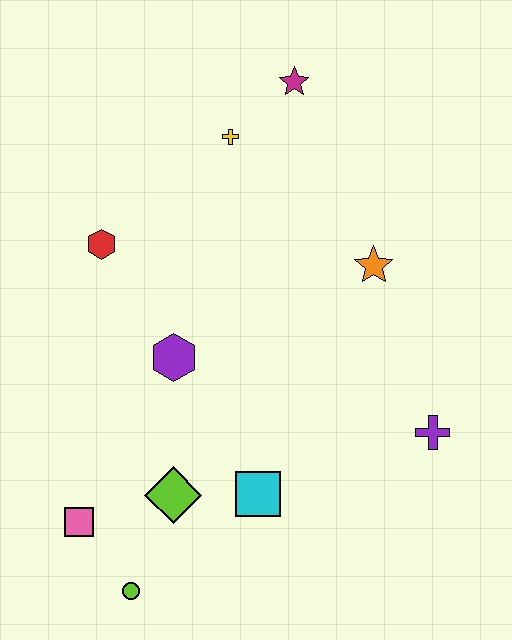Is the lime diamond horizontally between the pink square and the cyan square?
Yes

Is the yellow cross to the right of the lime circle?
Yes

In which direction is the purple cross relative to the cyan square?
The purple cross is to the right of the cyan square.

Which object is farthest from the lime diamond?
The magenta star is farthest from the lime diamond.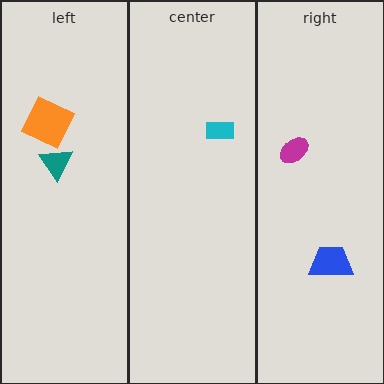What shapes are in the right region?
The magenta ellipse, the blue trapezoid.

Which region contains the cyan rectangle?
The center region.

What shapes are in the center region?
The cyan rectangle.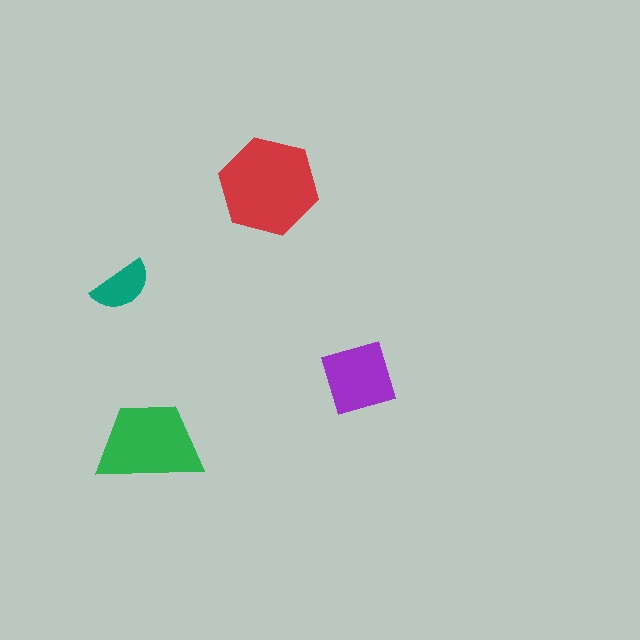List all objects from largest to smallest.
The red hexagon, the green trapezoid, the purple diamond, the teal semicircle.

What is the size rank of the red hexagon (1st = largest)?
1st.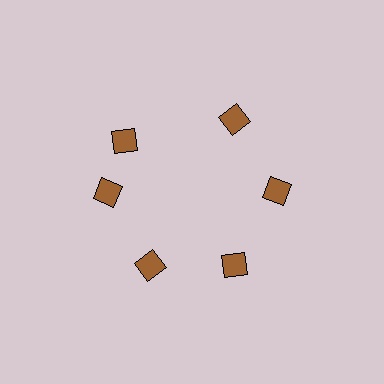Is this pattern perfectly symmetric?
No. The 6 brown diamonds are arranged in a ring, but one element near the 11 o'clock position is rotated out of alignment along the ring, breaking the 6-fold rotational symmetry.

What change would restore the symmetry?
The symmetry would be restored by rotating it back into even spacing with its neighbors so that all 6 diamonds sit at equal angles and equal distance from the center.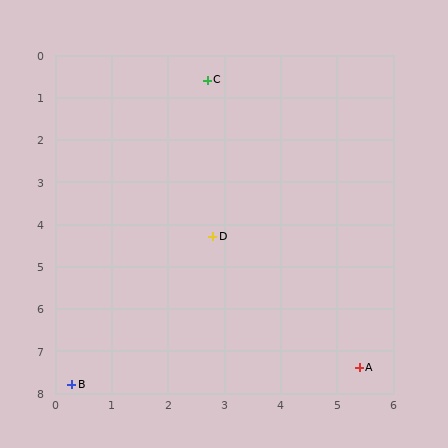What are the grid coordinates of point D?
Point D is at approximately (2.8, 4.3).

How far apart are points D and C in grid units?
Points D and C are about 3.7 grid units apart.